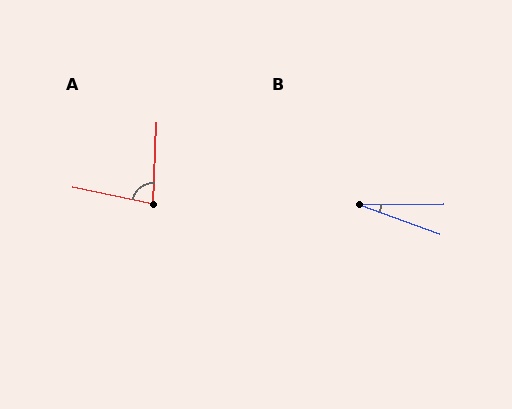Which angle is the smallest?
B, at approximately 20 degrees.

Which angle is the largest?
A, at approximately 80 degrees.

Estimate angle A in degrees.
Approximately 80 degrees.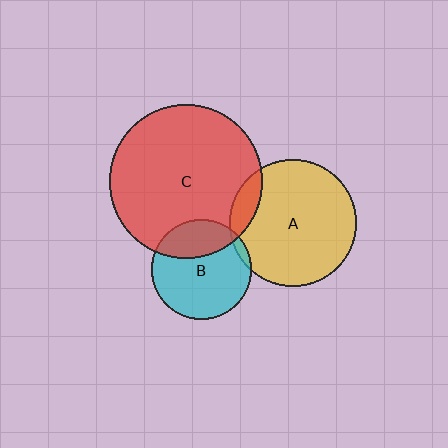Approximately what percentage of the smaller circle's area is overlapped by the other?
Approximately 5%.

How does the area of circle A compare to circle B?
Approximately 1.6 times.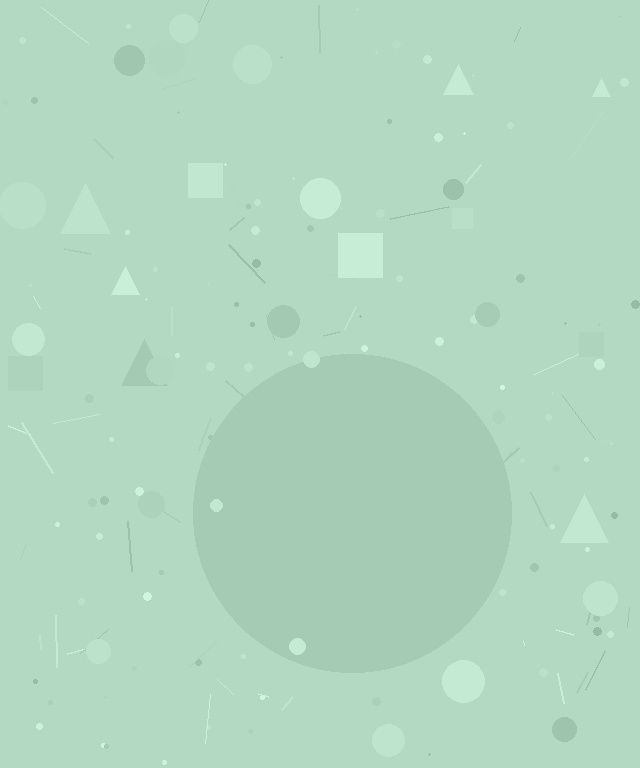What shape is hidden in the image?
A circle is hidden in the image.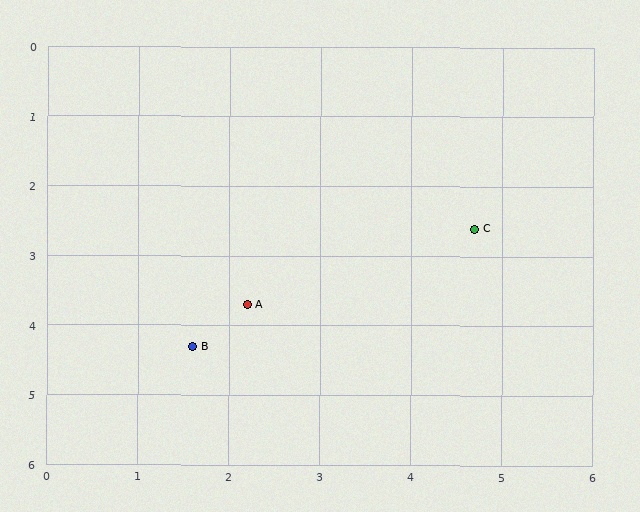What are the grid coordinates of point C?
Point C is at approximately (4.7, 2.6).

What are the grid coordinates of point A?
Point A is at approximately (2.2, 3.7).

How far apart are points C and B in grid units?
Points C and B are about 3.5 grid units apart.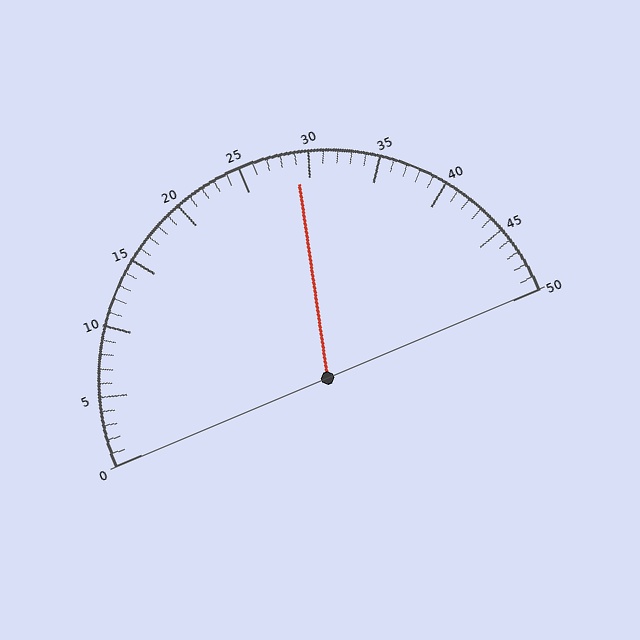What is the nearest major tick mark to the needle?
The nearest major tick mark is 30.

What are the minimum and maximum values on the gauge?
The gauge ranges from 0 to 50.